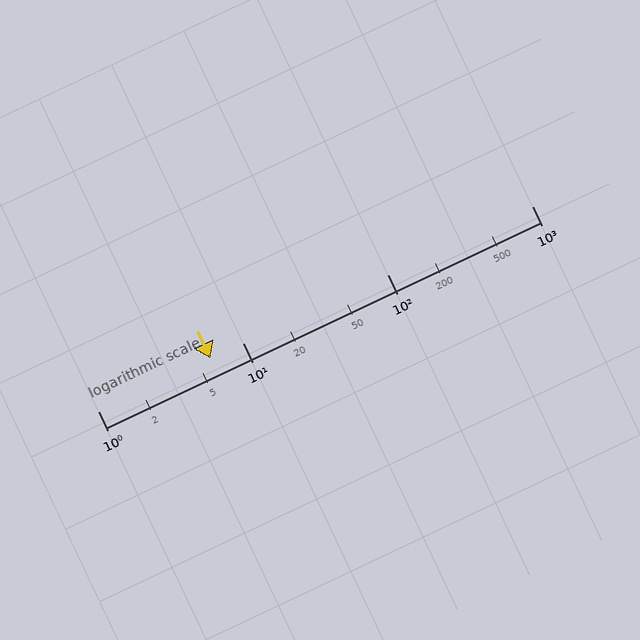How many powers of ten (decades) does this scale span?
The scale spans 3 decades, from 1 to 1000.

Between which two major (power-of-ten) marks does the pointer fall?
The pointer is between 1 and 10.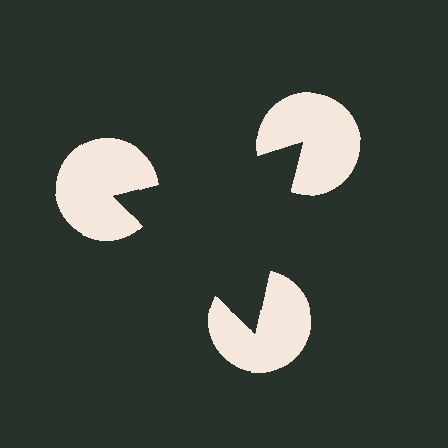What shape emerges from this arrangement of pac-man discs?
An illusory triangle — its edges are inferred from the aligned wedge cuts in the pac-man discs, not physically drawn.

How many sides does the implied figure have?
3 sides.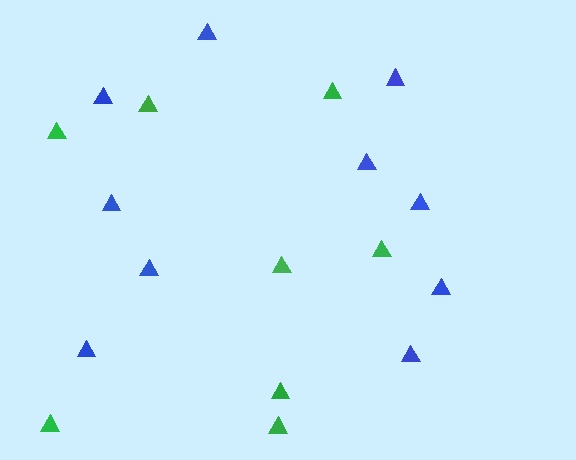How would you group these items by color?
There are 2 groups: one group of green triangles (8) and one group of blue triangles (10).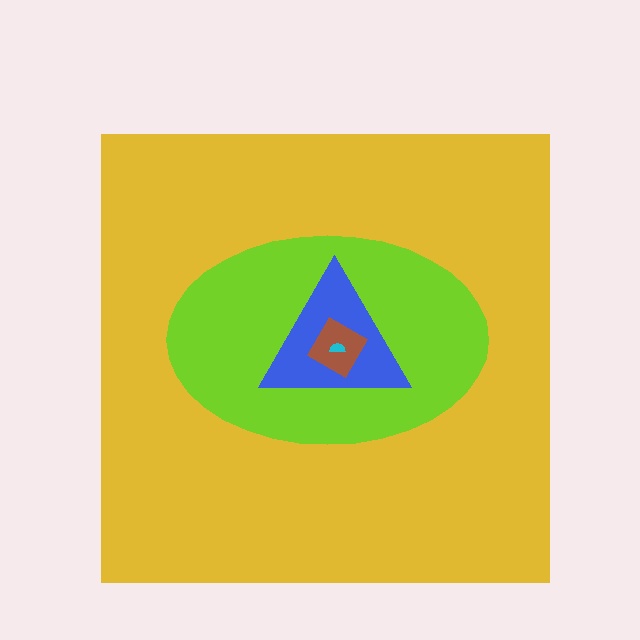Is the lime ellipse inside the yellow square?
Yes.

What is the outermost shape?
The yellow square.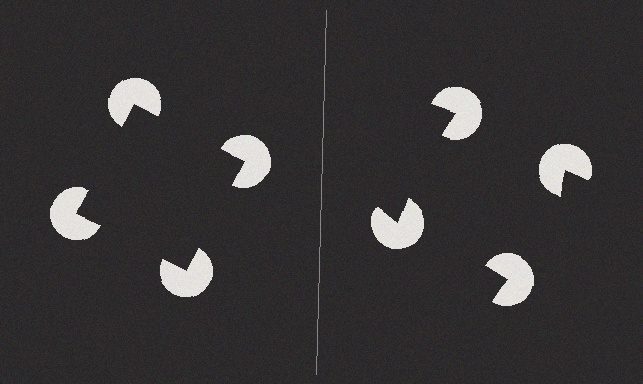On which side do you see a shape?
An illusory square appears on the left side. On the right side the wedge cuts are rotated, so no coherent shape forms.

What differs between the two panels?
The pac-man discs are positioned identically on both sides; only the wedge orientations differ. On the left they align to a square; on the right they are misaligned.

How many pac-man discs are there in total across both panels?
8 — 4 on each side.